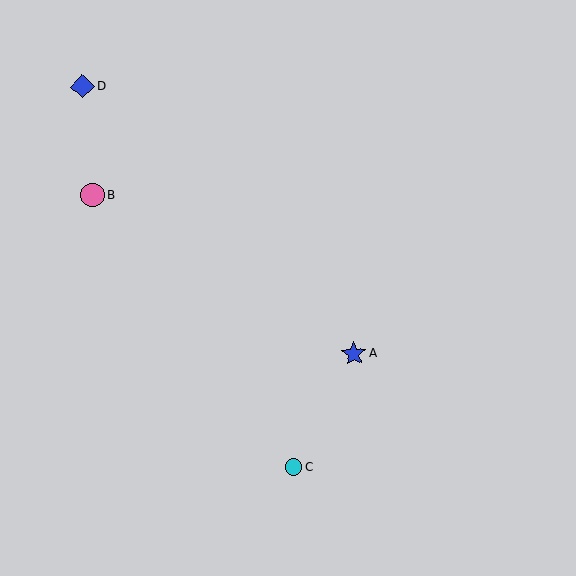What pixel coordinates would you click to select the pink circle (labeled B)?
Click at (93, 195) to select the pink circle B.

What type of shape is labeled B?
Shape B is a pink circle.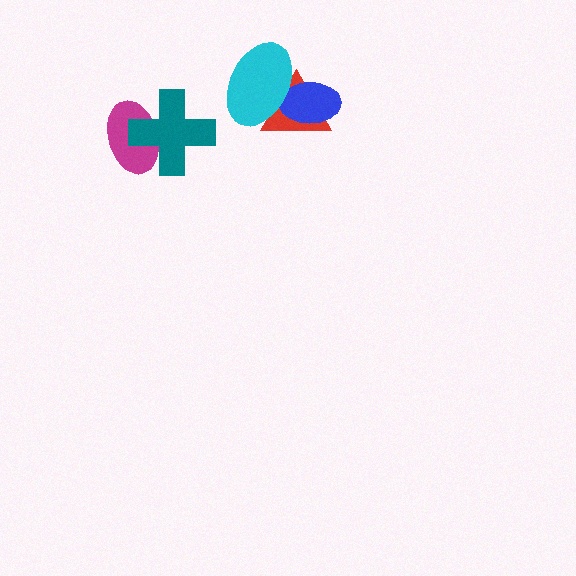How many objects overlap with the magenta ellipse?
1 object overlaps with the magenta ellipse.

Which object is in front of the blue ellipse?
The cyan ellipse is in front of the blue ellipse.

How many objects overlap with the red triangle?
2 objects overlap with the red triangle.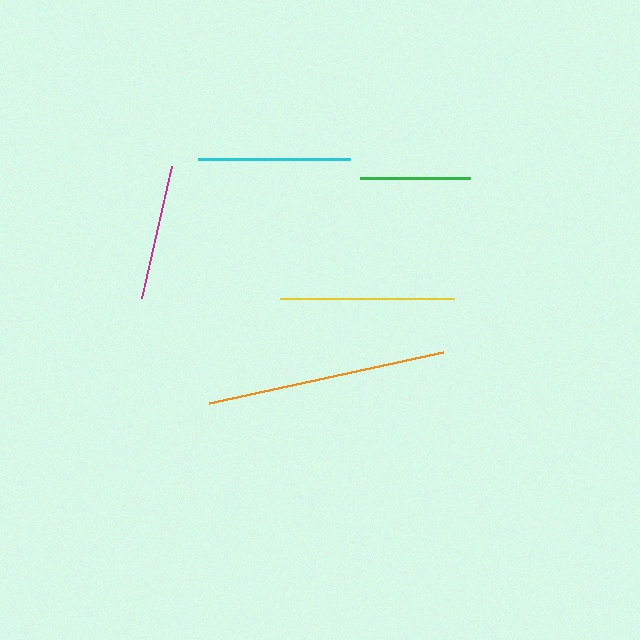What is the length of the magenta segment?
The magenta segment is approximately 136 pixels long.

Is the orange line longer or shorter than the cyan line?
The orange line is longer than the cyan line.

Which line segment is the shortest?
The green line is the shortest at approximately 110 pixels.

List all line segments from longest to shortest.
From longest to shortest: orange, yellow, cyan, magenta, green.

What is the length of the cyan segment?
The cyan segment is approximately 152 pixels long.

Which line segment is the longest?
The orange line is the longest at approximately 240 pixels.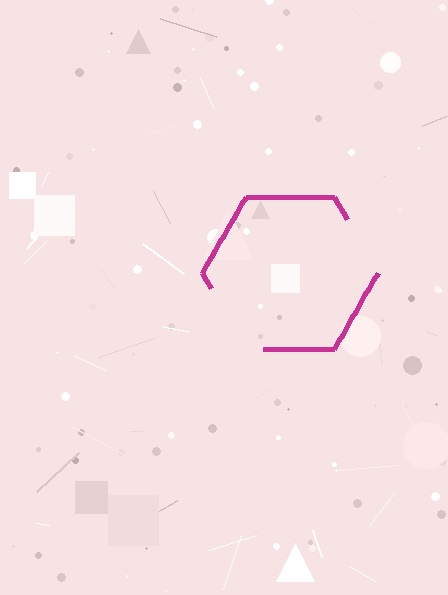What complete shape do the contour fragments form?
The contour fragments form a hexagon.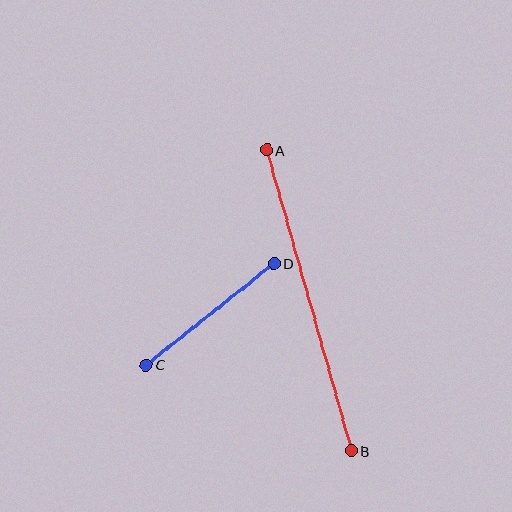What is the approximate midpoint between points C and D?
The midpoint is at approximately (210, 314) pixels.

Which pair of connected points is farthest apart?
Points A and B are farthest apart.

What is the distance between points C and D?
The distance is approximately 163 pixels.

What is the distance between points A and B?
The distance is approximately 313 pixels.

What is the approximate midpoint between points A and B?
The midpoint is at approximately (309, 301) pixels.